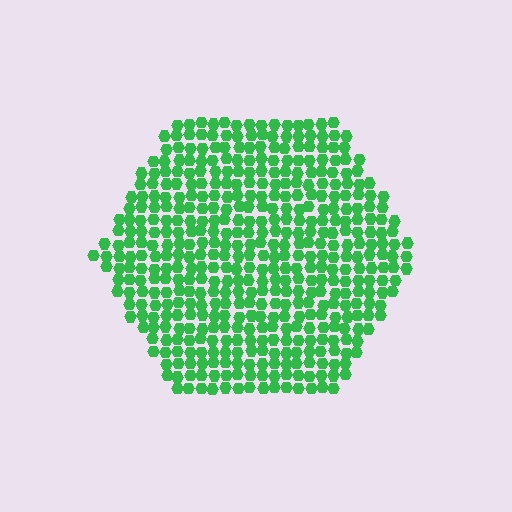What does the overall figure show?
The overall figure shows a hexagon.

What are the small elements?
The small elements are hexagons.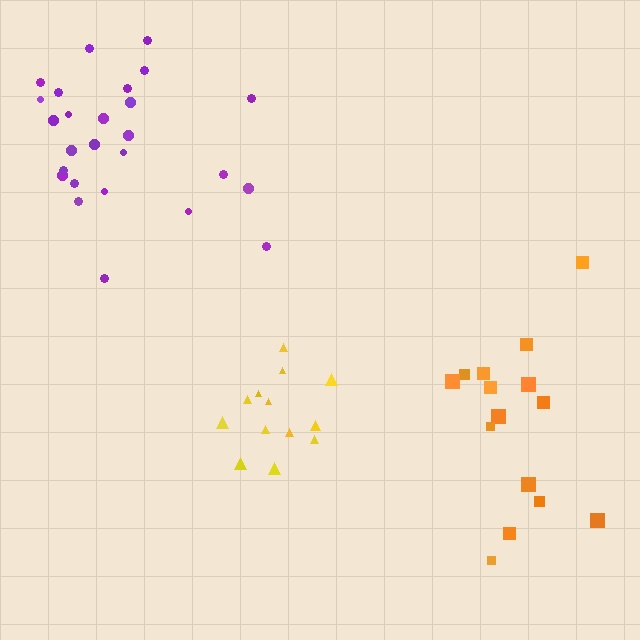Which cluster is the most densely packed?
Yellow.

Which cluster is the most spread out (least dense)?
Orange.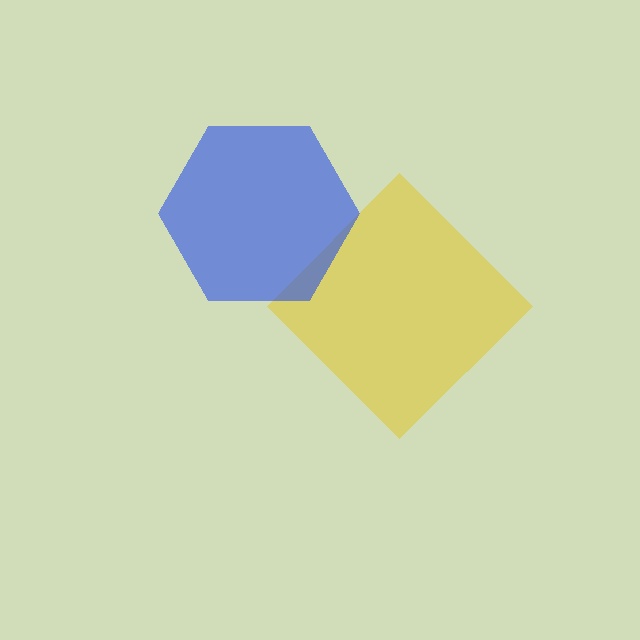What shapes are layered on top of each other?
The layered shapes are: a yellow diamond, a blue hexagon.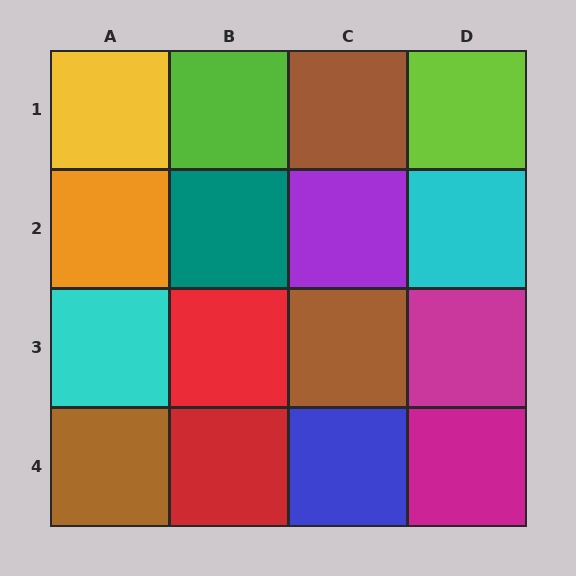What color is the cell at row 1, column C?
Brown.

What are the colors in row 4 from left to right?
Brown, red, blue, magenta.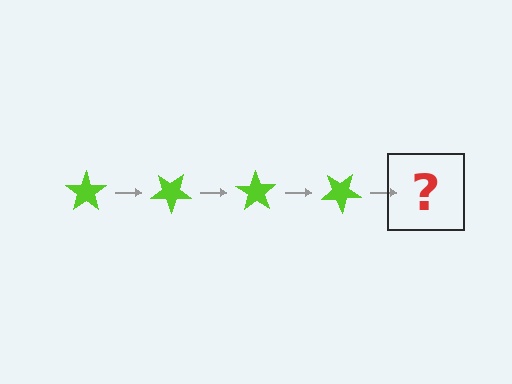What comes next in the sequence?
The next element should be a lime star rotated 140 degrees.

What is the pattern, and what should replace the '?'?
The pattern is that the star rotates 35 degrees each step. The '?' should be a lime star rotated 140 degrees.